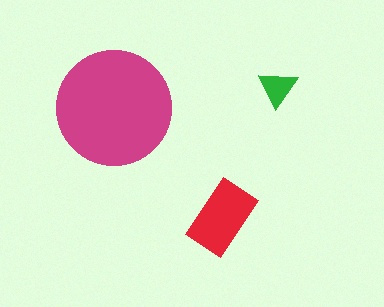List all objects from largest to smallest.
The magenta circle, the red rectangle, the green triangle.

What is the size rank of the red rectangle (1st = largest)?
2nd.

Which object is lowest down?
The red rectangle is bottommost.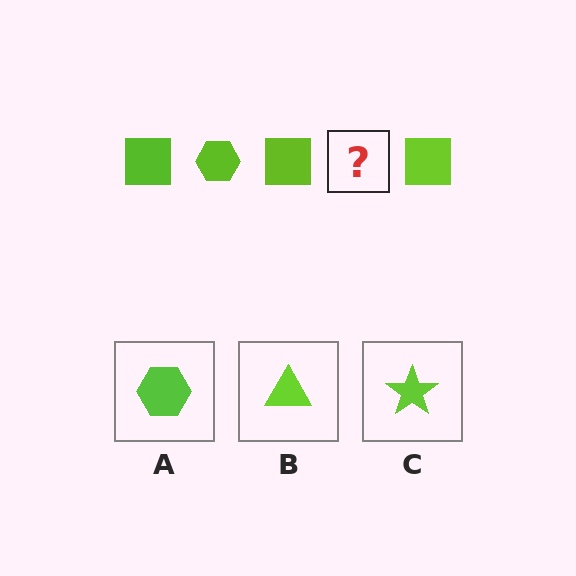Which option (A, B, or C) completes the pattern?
A.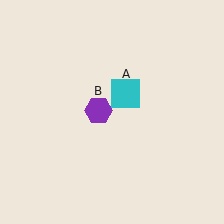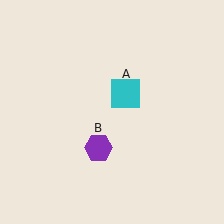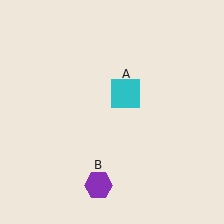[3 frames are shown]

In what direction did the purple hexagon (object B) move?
The purple hexagon (object B) moved down.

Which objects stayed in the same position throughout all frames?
Cyan square (object A) remained stationary.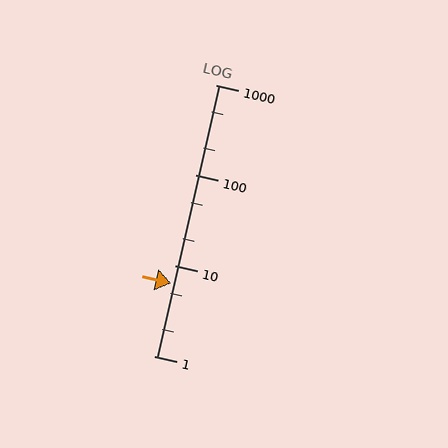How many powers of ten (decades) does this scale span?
The scale spans 3 decades, from 1 to 1000.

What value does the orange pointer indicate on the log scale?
The pointer indicates approximately 6.3.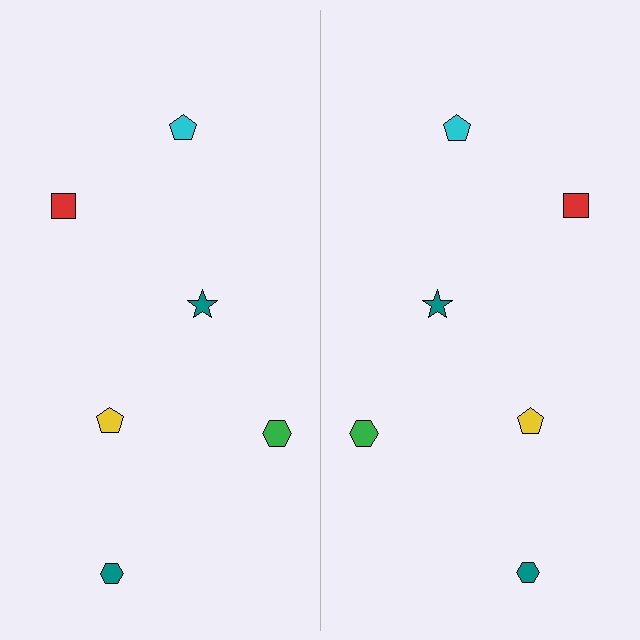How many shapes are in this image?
There are 12 shapes in this image.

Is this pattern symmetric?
Yes, this pattern has bilateral (reflection) symmetry.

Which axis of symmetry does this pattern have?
The pattern has a vertical axis of symmetry running through the center of the image.